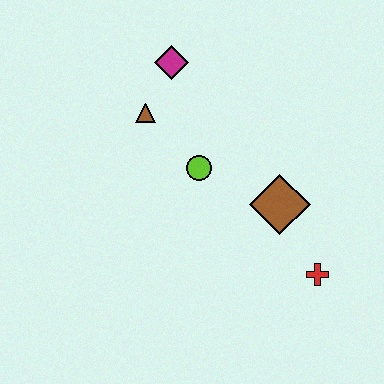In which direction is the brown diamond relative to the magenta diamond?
The brown diamond is below the magenta diamond.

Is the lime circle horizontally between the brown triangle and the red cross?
Yes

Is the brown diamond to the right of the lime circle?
Yes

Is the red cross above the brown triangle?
No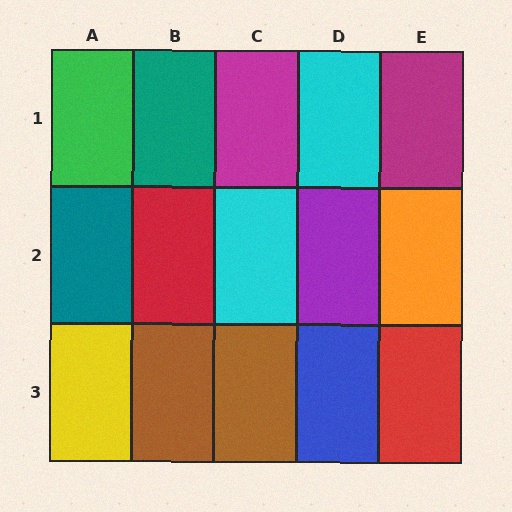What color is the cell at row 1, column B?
Teal.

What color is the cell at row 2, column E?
Orange.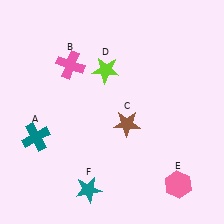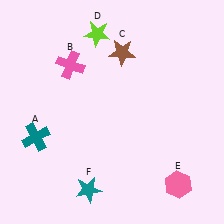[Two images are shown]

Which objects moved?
The objects that moved are: the brown star (C), the lime star (D).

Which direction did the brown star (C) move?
The brown star (C) moved up.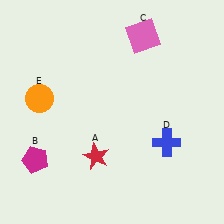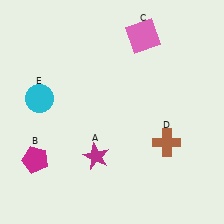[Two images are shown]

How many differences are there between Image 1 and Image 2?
There are 3 differences between the two images.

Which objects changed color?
A changed from red to magenta. D changed from blue to brown. E changed from orange to cyan.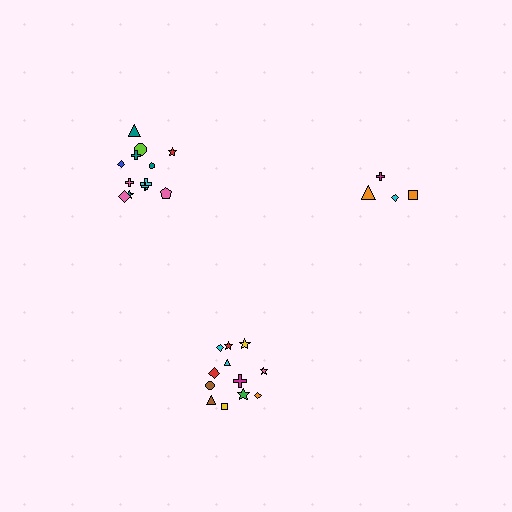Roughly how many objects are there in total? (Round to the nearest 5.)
Roughly 30 objects in total.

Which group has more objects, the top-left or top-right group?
The top-left group.